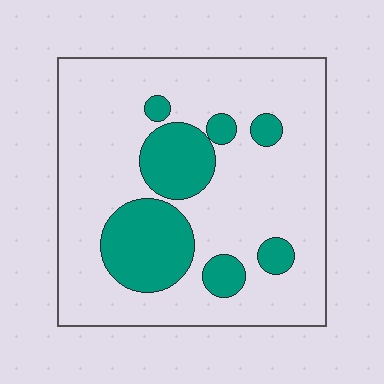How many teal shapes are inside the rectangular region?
7.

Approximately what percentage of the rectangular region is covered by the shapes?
Approximately 25%.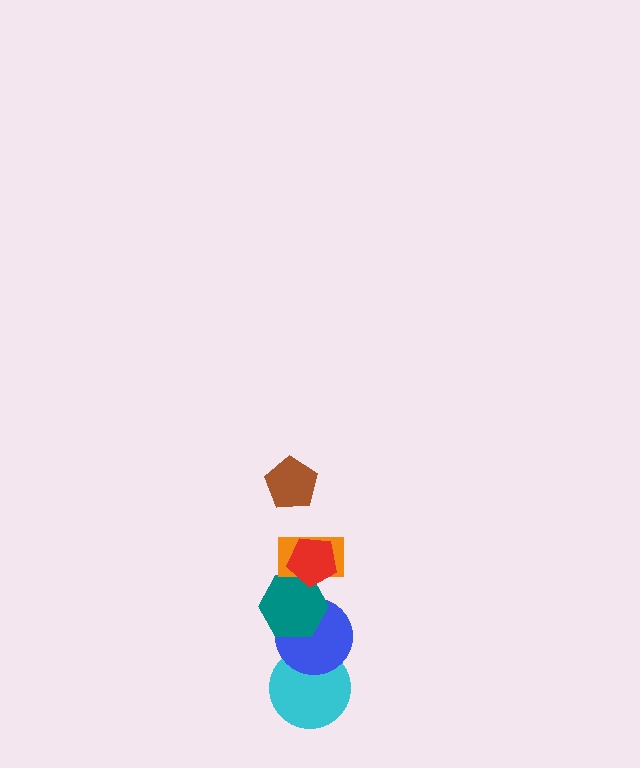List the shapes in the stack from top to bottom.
From top to bottom: the brown pentagon, the red pentagon, the orange rectangle, the teal hexagon, the blue circle, the cyan circle.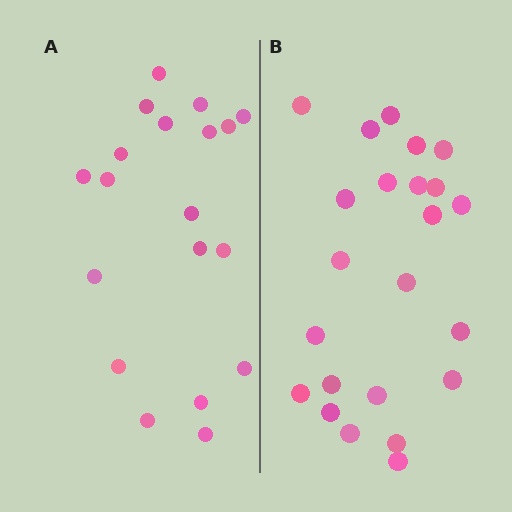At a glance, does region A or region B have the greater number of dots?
Region B (the right region) has more dots.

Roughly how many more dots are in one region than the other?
Region B has about 4 more dots than region A.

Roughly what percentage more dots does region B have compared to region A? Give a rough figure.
About 20% more.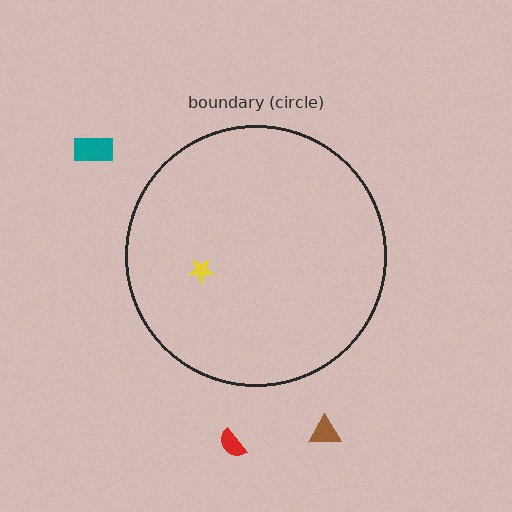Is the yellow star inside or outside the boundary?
Inside.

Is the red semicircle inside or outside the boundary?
Outside.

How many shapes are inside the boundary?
1 inside, 3 outside.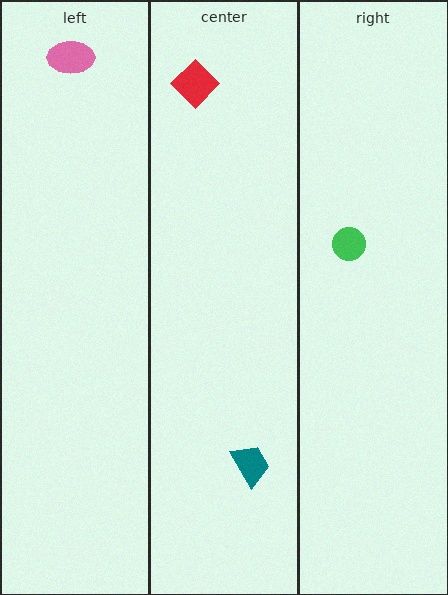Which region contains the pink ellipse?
The left region.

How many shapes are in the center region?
2.